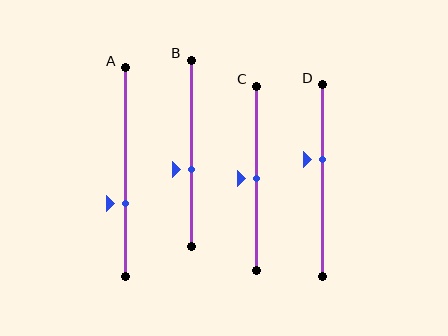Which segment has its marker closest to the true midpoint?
Segment C has its marker closest to the true midpoint.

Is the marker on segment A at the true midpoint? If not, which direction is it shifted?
No, the marker on segment A is shifted downward by about 15% of the segment length.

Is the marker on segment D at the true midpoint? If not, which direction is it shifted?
No, the marker on segment D is shifted upward by about 11% of the segment length.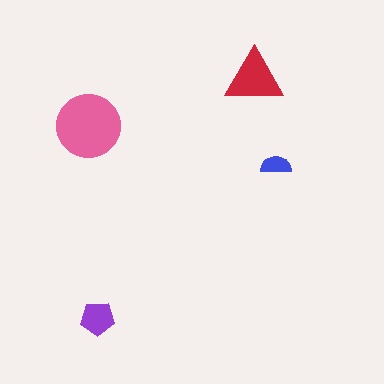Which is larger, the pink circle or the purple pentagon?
The pink circle.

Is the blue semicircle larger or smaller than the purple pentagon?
Smaller.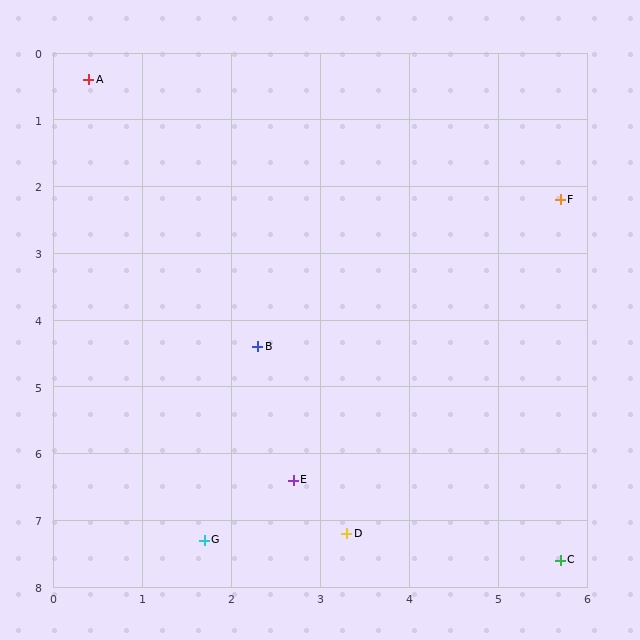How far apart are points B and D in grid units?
Points B and D are about 3.0 grid units apart.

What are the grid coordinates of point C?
Point C is at approximately (5.7, 7.6).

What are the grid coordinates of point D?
Point D is at approximately (3.3, 7.2).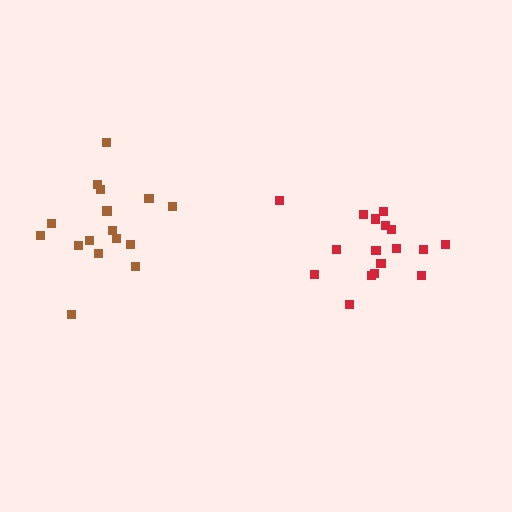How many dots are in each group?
Group 1: 16 dots, Group 2: 17 dots (33 total).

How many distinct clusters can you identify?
There are 2 distinct clusters.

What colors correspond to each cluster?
The clusters are colored: brown, red.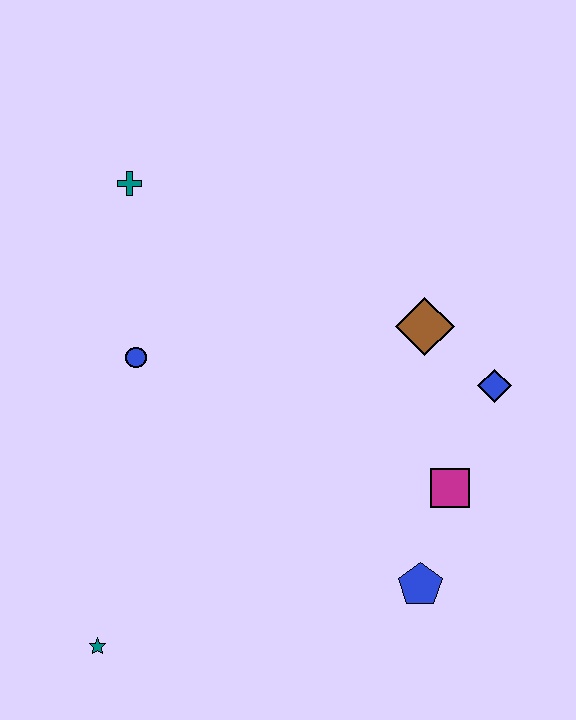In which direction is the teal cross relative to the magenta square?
The teal cross is to the left of the magenta square.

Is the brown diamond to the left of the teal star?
No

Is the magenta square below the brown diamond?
Yes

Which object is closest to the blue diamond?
The brown diamond is closest to the blue diamond.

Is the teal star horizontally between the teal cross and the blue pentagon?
No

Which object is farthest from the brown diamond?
The teal star is farthest from the brown diamond.